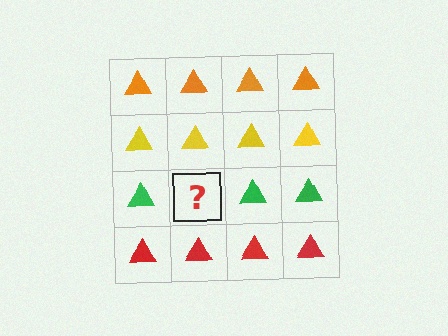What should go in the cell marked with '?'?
The missing cell should contain a green triangle.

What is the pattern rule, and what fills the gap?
The rule is that each row has a consistent color. The gap should be filled with a green triangle.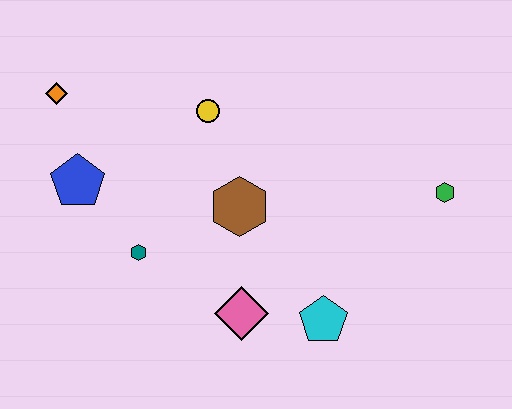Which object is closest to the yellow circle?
The brown hexagon is closest to the yellow circle.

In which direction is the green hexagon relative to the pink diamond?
The green hexagon is to the right of the pink diamond.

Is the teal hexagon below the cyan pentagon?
No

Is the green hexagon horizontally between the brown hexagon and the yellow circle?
No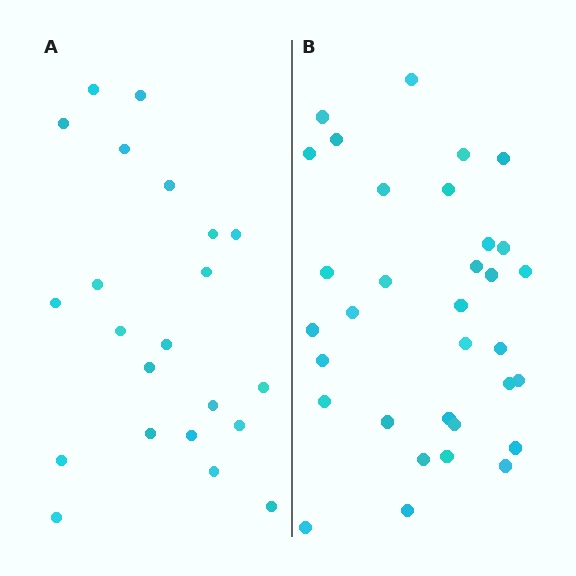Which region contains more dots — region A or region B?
Region B (the right region) has more dots.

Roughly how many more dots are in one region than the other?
Region B has roughly 12 or so more dots than region A.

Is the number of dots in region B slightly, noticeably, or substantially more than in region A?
Region B has substantially more. The ratio is roughly 1.5 to 1.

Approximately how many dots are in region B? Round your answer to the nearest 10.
About 30 dots. (The exact count is 33, which rounds to 30.)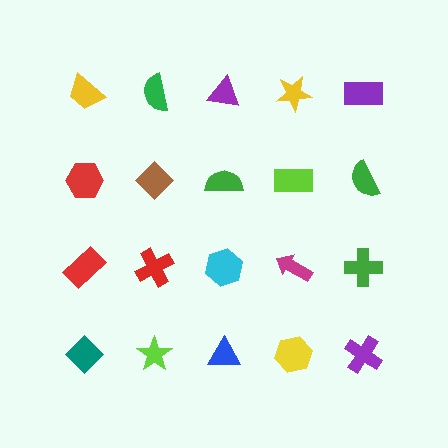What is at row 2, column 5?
A green semicircle.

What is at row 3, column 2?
A red cross.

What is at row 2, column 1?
A red hexagon.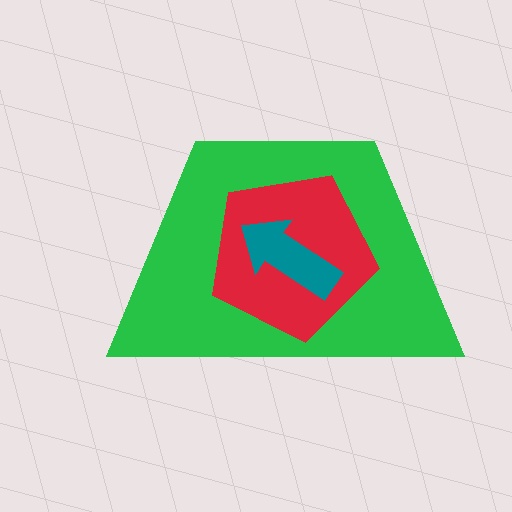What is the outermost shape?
The green trapezoid.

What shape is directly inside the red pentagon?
The teal arrow.